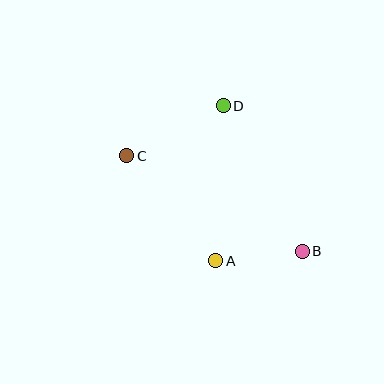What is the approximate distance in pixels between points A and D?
The distance between A and D is approximately 155 pixels.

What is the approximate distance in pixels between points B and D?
The distance between B and D is approximately 165 pixels.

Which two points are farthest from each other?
Points B and C are farthest from each other.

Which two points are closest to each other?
Points A and B are closest to each other.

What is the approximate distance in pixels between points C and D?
The distance between C and D is approximately 109 pixels.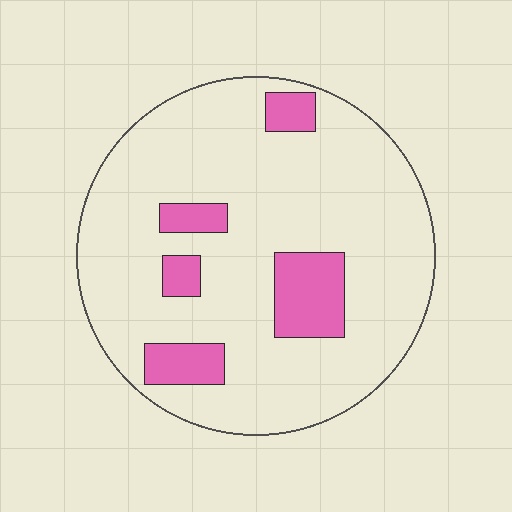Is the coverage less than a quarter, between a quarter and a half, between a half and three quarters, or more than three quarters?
Less than a quarter.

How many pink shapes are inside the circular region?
5.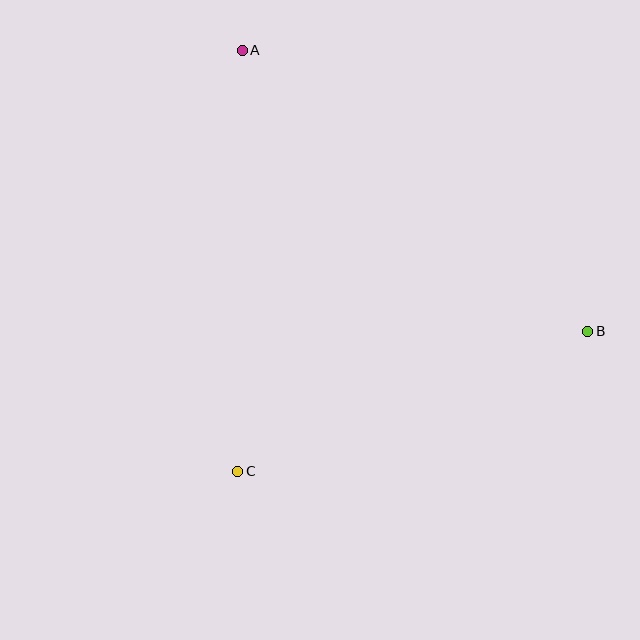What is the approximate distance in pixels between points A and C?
The distance between A and C is approximately 421 pixels.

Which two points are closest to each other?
Points B and C are closest to each other.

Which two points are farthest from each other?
Points A and B are farthest from each other.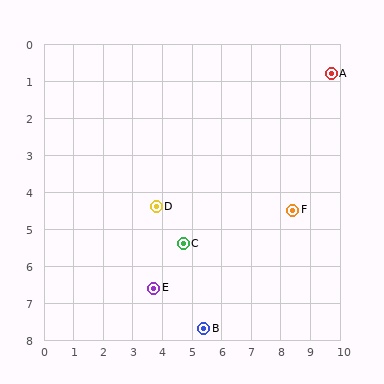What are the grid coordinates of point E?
Point E is at approximately (3.7, 6.6).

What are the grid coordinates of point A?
Point A is at approximately (9.7, 0.8).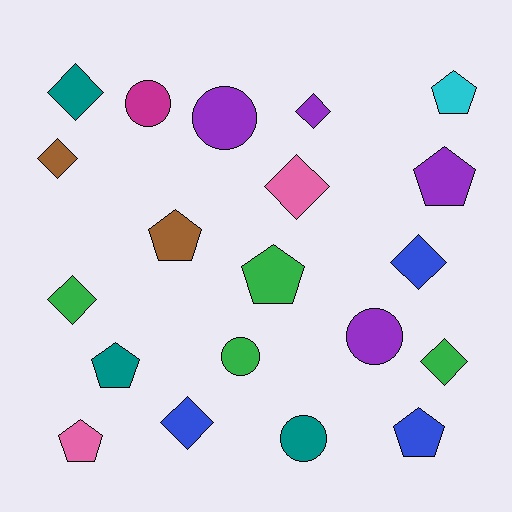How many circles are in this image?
There are 5 circles.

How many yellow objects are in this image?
There are no yellow objects.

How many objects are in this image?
There are 20 objects.